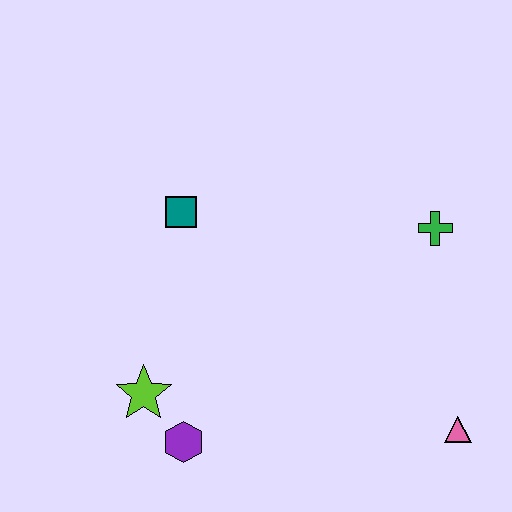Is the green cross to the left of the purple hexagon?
No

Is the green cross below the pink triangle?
No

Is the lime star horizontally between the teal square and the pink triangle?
No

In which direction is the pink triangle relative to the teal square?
The pink triangle is to the right of the teal square.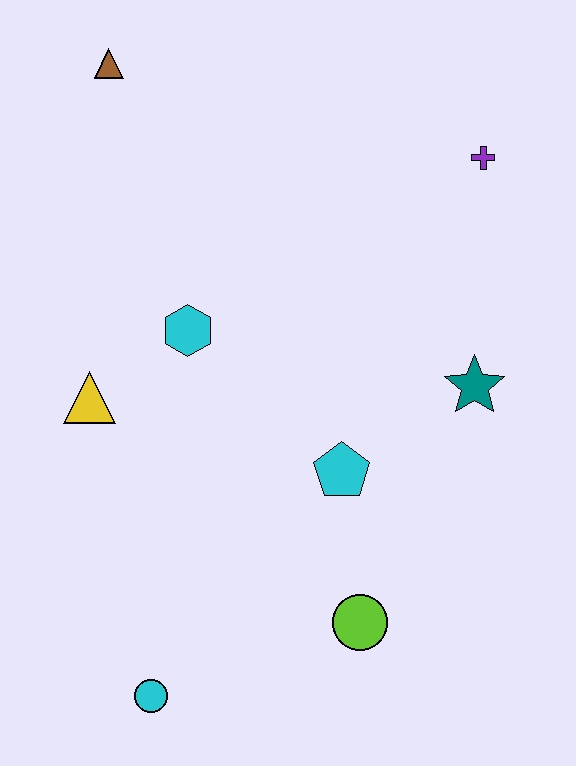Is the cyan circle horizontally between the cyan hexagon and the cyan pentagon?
No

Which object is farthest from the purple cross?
The cyan circle is farthest from the purple cross.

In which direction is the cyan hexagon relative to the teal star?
The cyan hexagon is to the left of the teal star.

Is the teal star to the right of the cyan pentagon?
Yes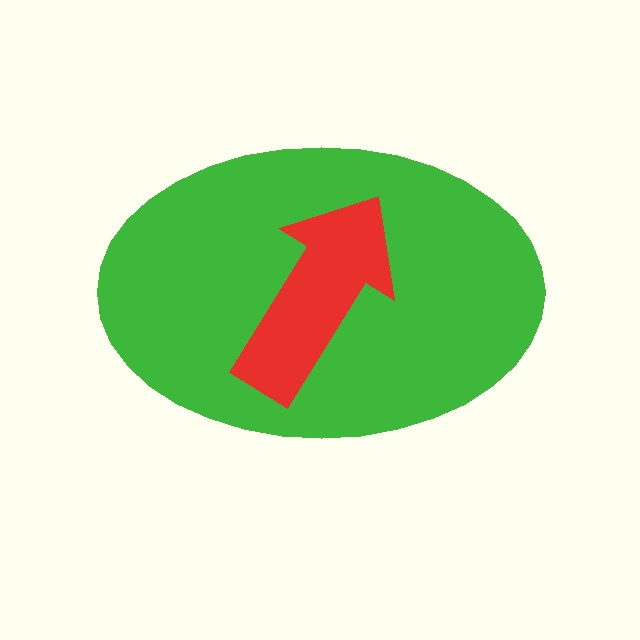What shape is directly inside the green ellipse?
The red arrow.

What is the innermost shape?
The red arrow.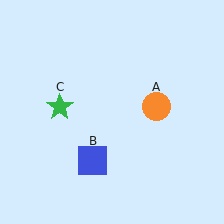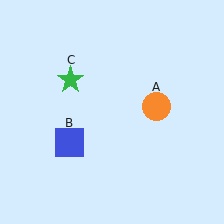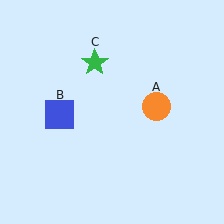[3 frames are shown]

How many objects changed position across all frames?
2 objects changed position: blue square (object B), green star (object C).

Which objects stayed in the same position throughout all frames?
Orange circle (object A) remained stationary.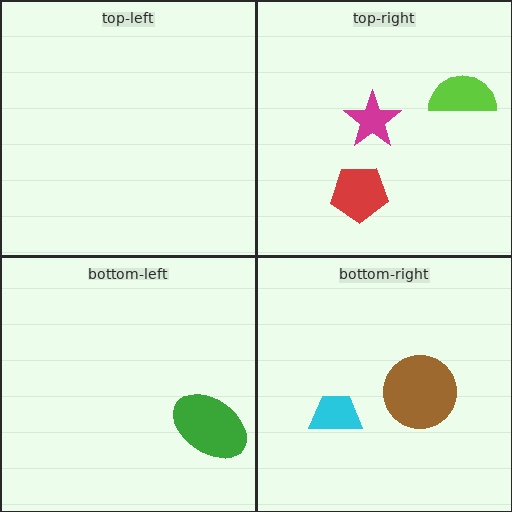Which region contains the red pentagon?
The top-right region.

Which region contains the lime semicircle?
The top-right region.